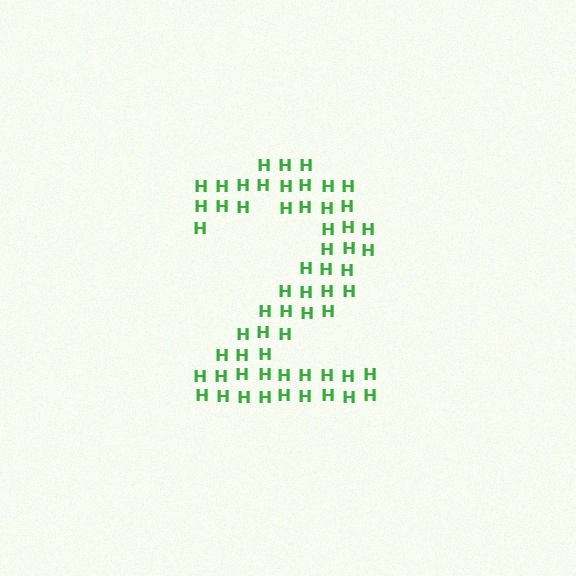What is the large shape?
The large shape is the digit 2.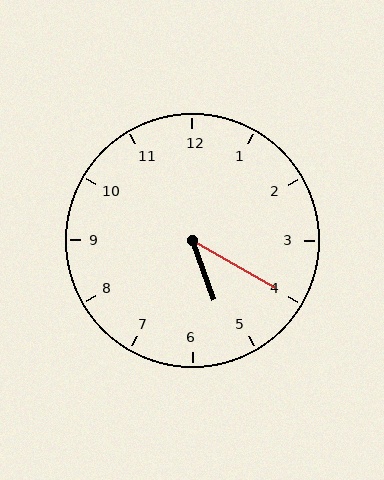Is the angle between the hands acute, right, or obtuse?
It is acute.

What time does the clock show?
5:20.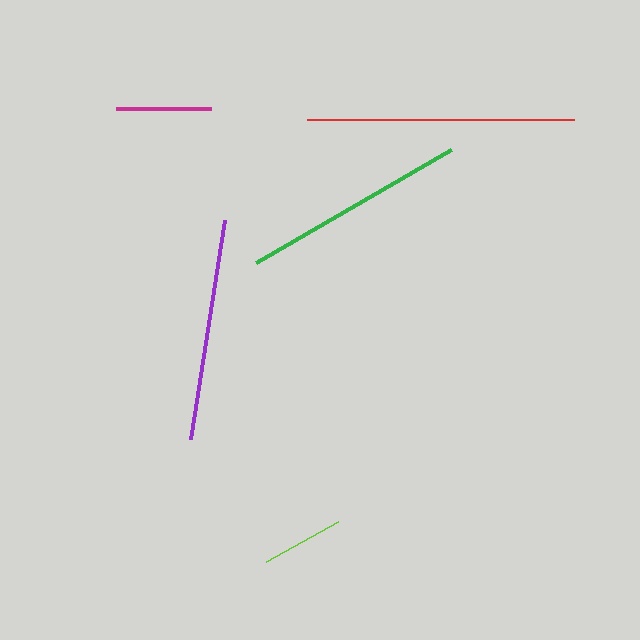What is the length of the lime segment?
The lime segment is approximately 82 pixels long.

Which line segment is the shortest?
The lime line is the shortest at approximately 82 pixels.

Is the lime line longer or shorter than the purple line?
The purple line is longer than the lime line.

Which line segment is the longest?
The red line is the longest at approximately 267 pixels.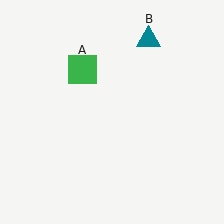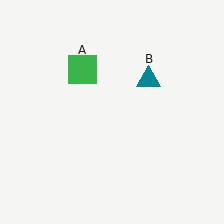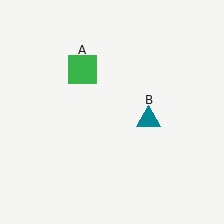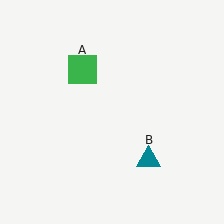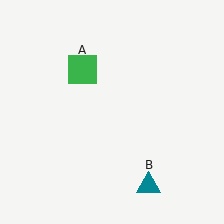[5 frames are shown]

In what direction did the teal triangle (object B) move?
The teal triangle (object B) moved down.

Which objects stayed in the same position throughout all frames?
Green square (object A) remained stationary.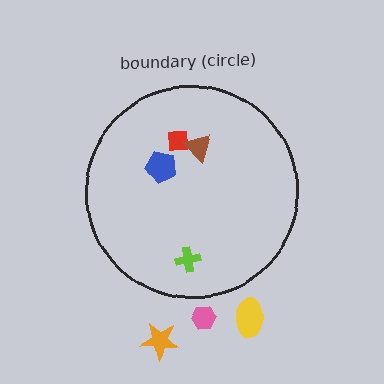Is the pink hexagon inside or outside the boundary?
Outside.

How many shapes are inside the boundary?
4 inside, 3 outside.